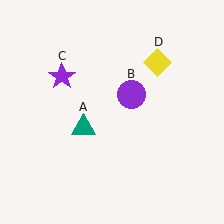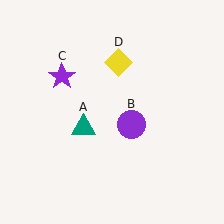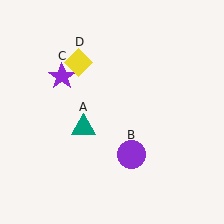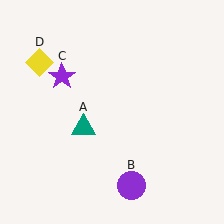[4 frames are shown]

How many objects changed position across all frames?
2 objects changed position: purple circle (object B), yellow diamond (object D).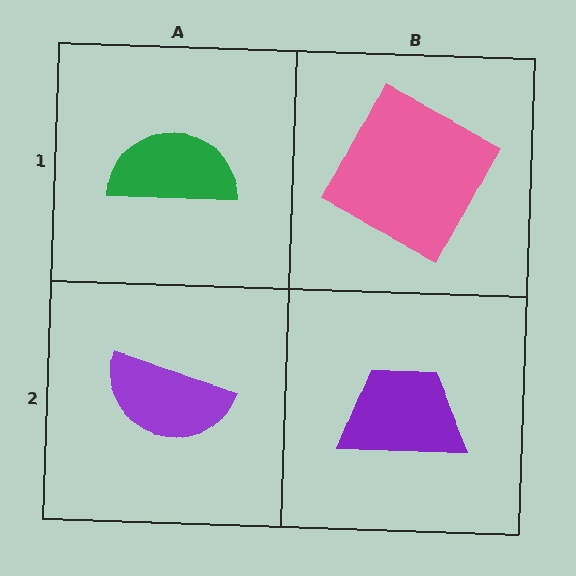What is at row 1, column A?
A green semicircle.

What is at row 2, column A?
A purple semicircle.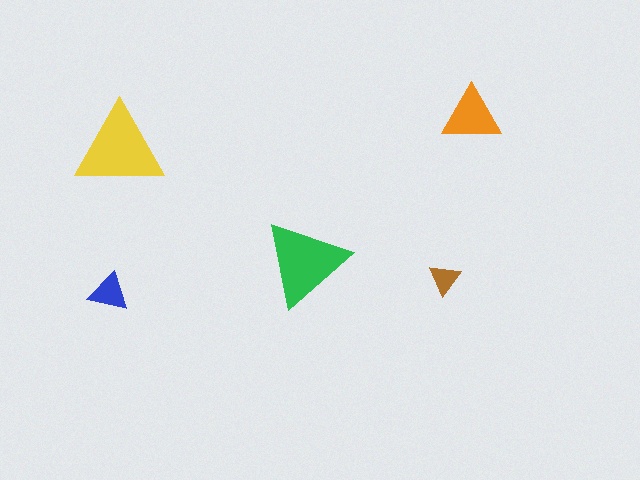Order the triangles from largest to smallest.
the yellow one, the green one, the orange one, the blue one, the brown one.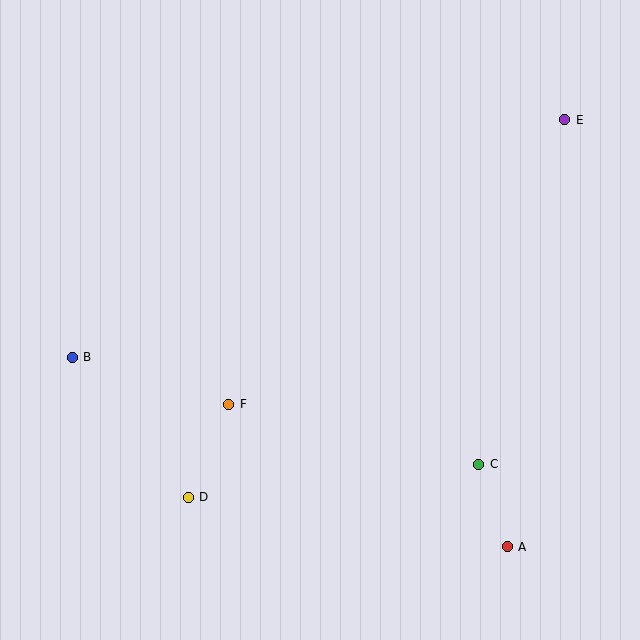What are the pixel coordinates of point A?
Point A is at (507, 547).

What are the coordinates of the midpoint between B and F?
The midpoint between B and F is at (150, 381).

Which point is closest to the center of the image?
Point F at (229, 404) is closest to the center.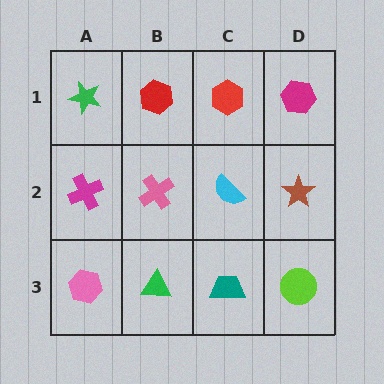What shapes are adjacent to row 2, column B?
A red hexagon (row 1, column B), a green triangle (row 3, column B), a magenta cross (row 2, column A), a cyan semicircle (row 2, column C).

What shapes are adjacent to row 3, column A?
A magenta cross (row 2, column A), a green triangle (row 3, column B).